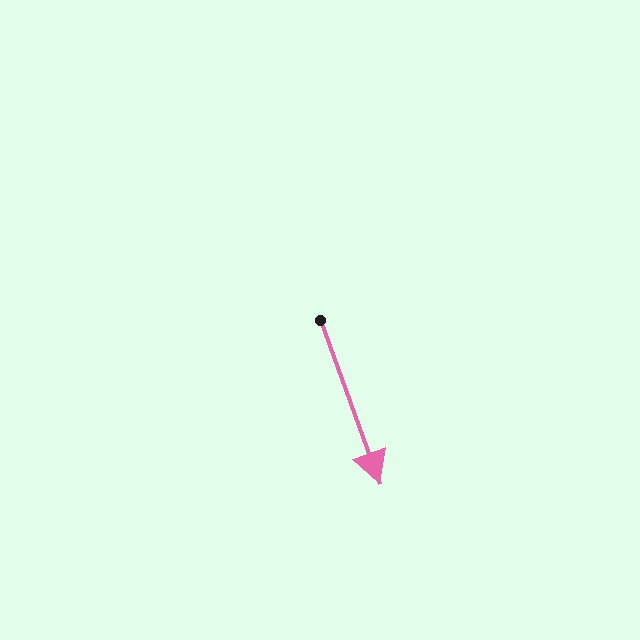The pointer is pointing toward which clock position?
Roughly 5 o'clock.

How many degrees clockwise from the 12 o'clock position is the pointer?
Approximately 160 degrees.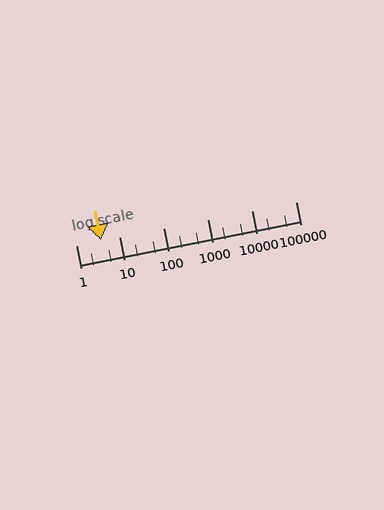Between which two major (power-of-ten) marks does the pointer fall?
The pointer is between 1 and 10.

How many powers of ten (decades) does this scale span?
The scale spans 5 decades, from 1 to 100000.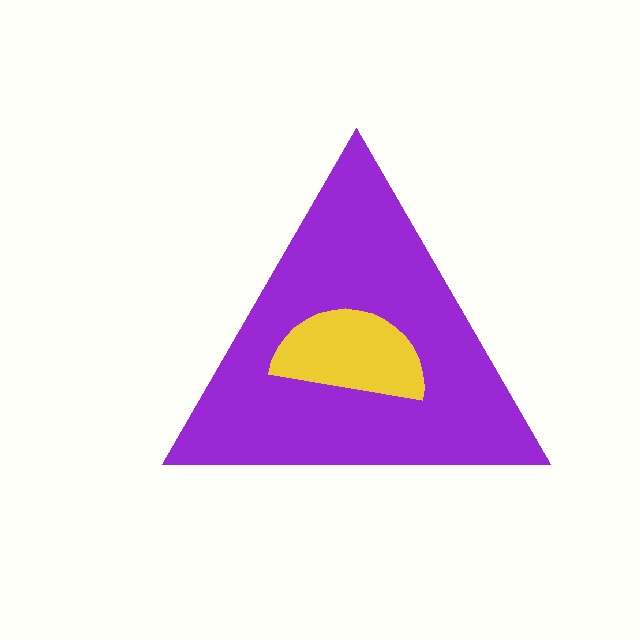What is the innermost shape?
The yellow semicircle.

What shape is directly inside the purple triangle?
The yellow semicircle.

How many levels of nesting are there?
2.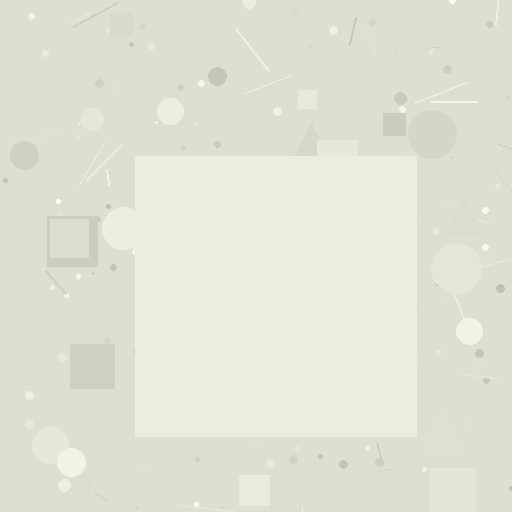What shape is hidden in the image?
A square is hidden in the image.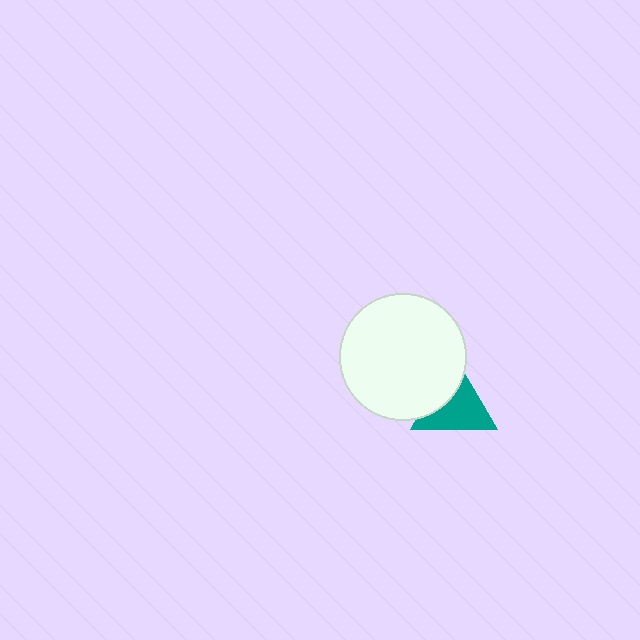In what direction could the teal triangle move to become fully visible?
The teal triangle could move toward the lower-right. That would shift it out from behind the white circle entirely.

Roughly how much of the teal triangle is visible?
About half of it is visible (roughly 64%).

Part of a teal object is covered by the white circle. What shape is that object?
It is a triangle.